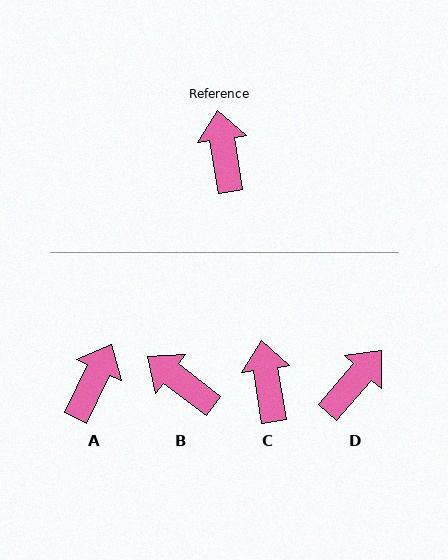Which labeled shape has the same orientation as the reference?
C.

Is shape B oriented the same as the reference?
No, it is off by about 44 degrees.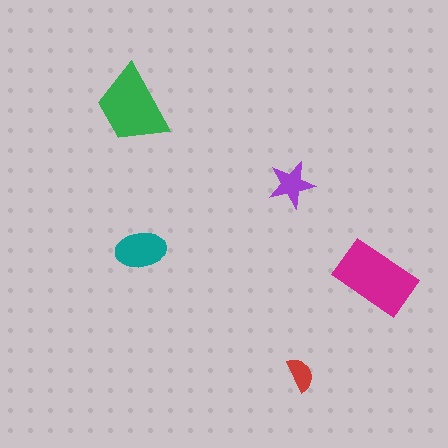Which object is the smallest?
The red semicircle.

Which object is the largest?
The magenta rectangle.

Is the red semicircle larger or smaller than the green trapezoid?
Smaller.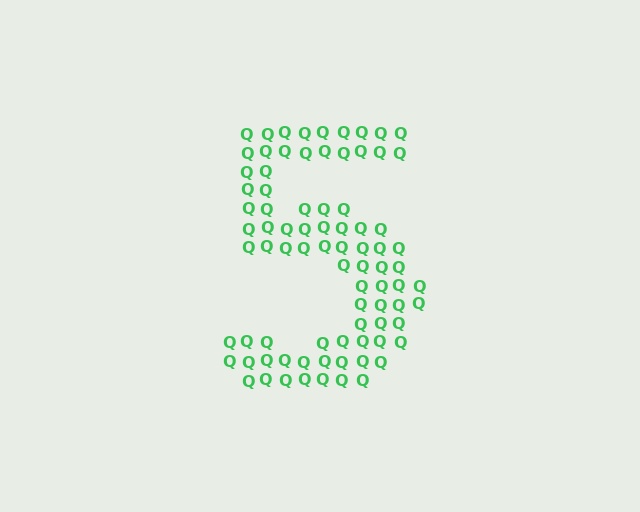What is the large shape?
The large shape is the digit 5.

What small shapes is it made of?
It is made of small letter Q's.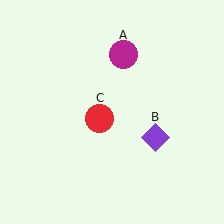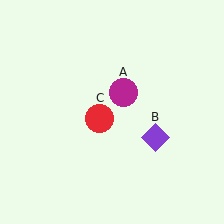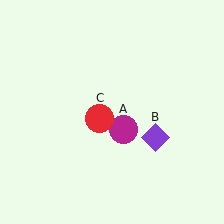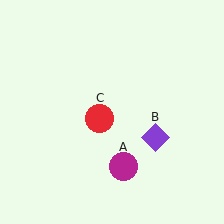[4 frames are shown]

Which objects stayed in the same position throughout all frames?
Purple diamond (object B) and red circle (object C) remained stationary.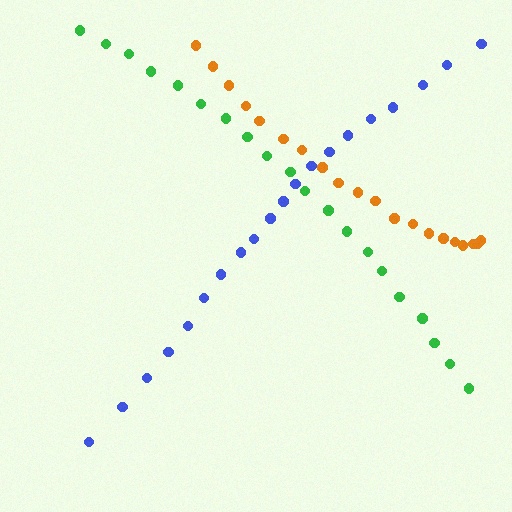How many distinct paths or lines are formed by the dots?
There are 3 distinct paths.